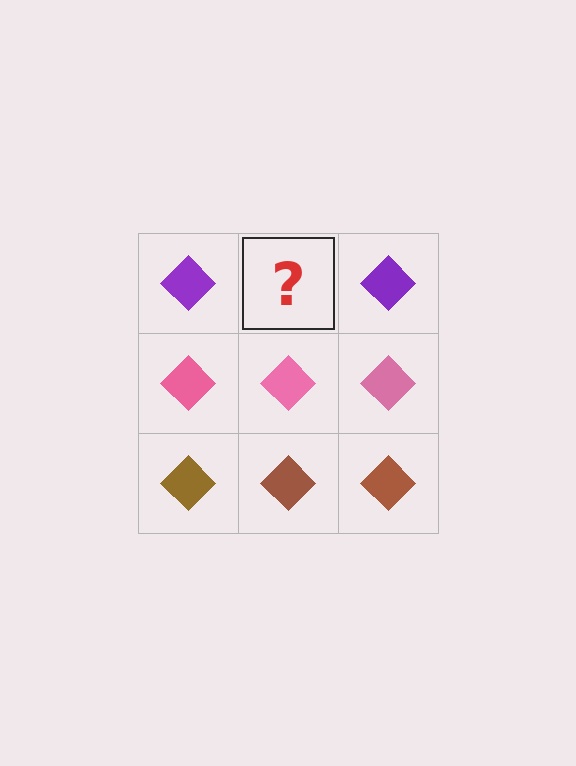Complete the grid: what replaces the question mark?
The question mark should be replaced with a purple diamond.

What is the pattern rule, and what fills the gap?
The rule is that each row has a consistent color. The gap should be filled with a purple diamond.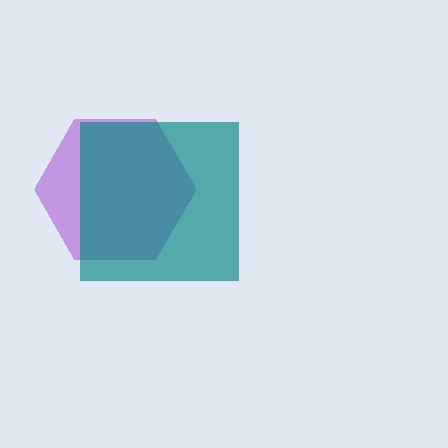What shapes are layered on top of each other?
The layered shapes are: a purple hexagon, a teal square.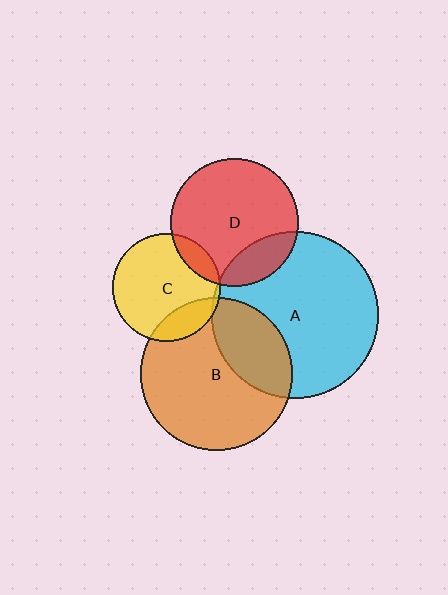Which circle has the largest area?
Circle A (cyan).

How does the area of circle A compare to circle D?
Approximately 1.7 times.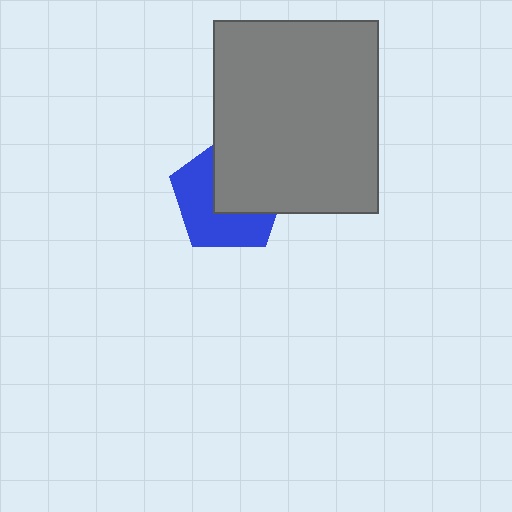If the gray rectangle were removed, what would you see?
You would see the complete blue pentagon.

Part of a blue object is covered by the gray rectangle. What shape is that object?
It is a pentagon.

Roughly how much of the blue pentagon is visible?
About half of it is visible (roughly 53%).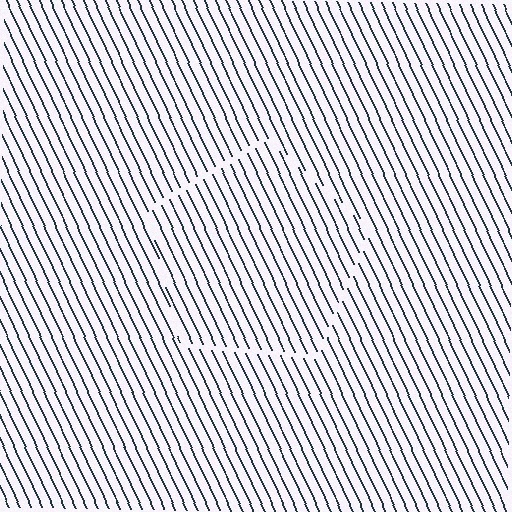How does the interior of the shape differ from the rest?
The interior of the shape contains the same grating, shifted by half a period — the contour is defined by the phase discontinuity where line-ends from the inner and outer gratings abut.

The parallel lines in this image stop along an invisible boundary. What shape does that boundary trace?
An illusory pentagon. The interior of the shape contains the same grating, shifted by half a period — the contour is defined by the phase discontinuity where line-ends from the inner and outer gratings abut.